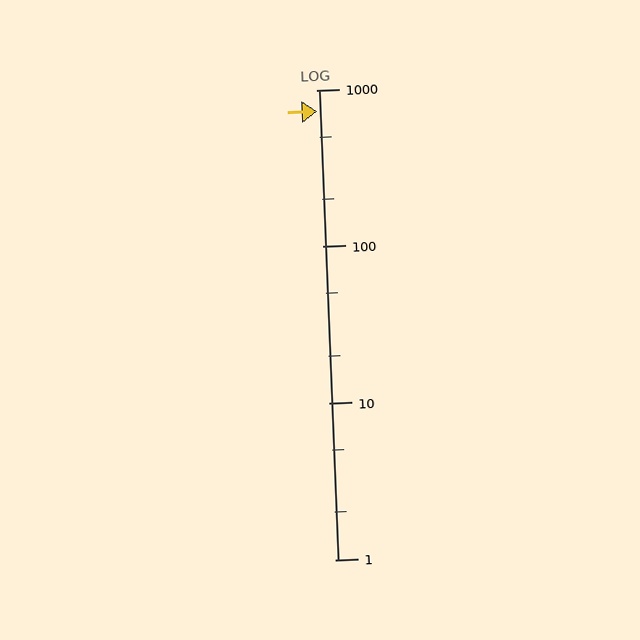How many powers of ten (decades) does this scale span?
The scale spans 3 decades, from 1 to 1000.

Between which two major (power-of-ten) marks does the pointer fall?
The pointer is between 100 and 1000.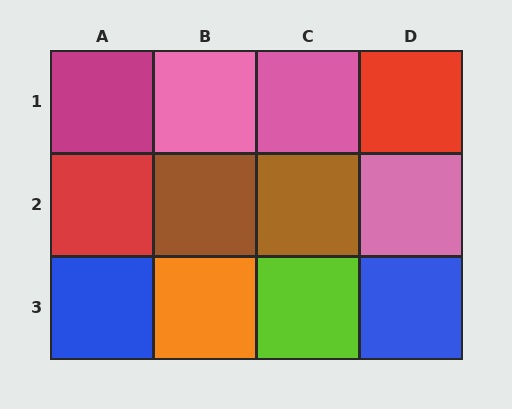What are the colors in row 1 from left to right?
Magenta, pink, pink, red.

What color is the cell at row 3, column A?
Blue.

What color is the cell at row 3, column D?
Blue.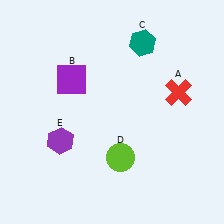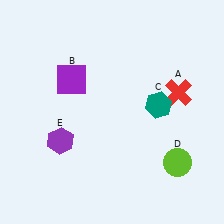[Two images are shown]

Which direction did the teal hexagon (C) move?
The teal hexagon (C) moved down.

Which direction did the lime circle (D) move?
The lime circle (D) moved right.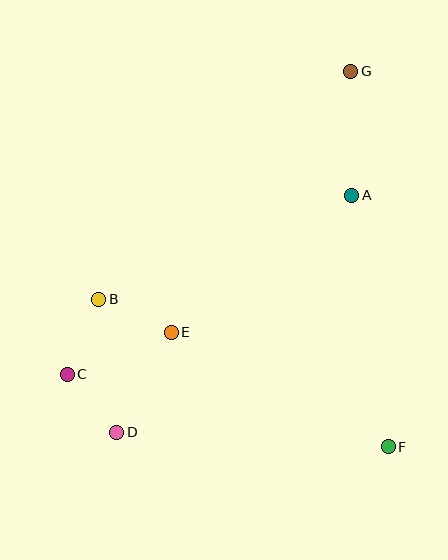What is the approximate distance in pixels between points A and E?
The distance between A and E is approximately 227 pixels.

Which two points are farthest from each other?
Points D and G are farthest from each other.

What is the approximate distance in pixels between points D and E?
The distance between D and E is approximately 114 pixels.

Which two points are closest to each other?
Points C and D are closest to each other.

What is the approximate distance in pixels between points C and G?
The distance between C and G is approximately 415 pixels.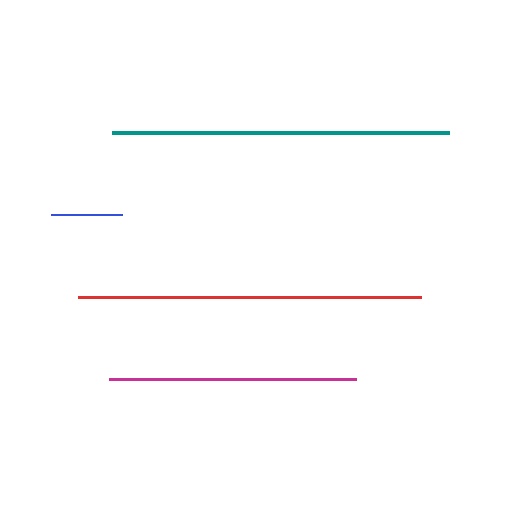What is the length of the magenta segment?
The magenta segment is approximately 246 pixels long.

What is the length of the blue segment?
The blue segment is approximately 71 pixels long.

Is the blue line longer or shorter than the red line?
The red line is longer than the blue line.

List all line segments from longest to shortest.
From longest to shortest: red, teal, magenta, blue.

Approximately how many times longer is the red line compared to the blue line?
The red line is approximately 4.8 times the length of the blue line.